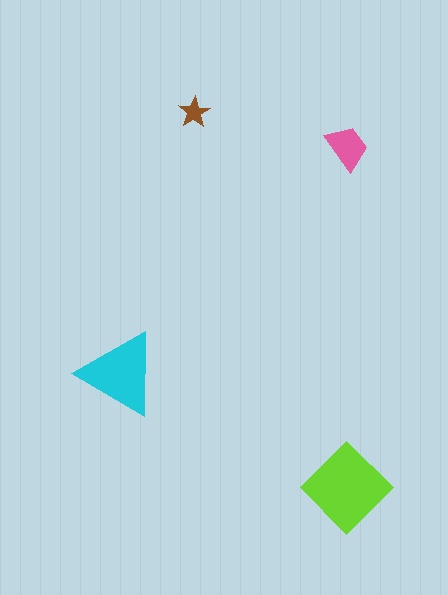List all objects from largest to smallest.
The lime diamond, the cyan triangle, the pink trapezoid, the brown star.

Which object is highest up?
The brown star is topmost.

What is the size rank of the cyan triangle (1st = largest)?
2nd.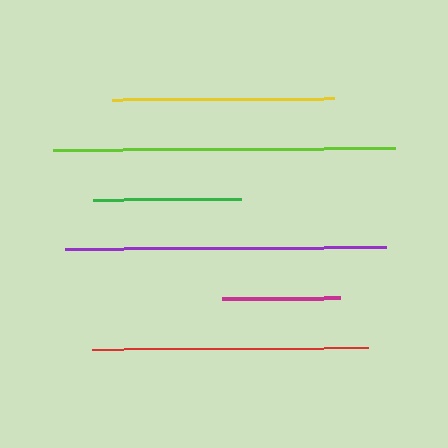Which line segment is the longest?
The lime line is the longest at approximately 342 pixels.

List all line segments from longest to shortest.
From longest to shortest: lime, purple, red, yellow, green, magenta.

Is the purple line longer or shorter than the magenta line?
The purple line is longer than the magenta line.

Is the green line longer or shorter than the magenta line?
The green line is longer than the magenta line.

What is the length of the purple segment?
The purple segment is approximately 321 pixels long.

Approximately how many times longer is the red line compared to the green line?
The red line is approximately 1.9 times the length of the green line.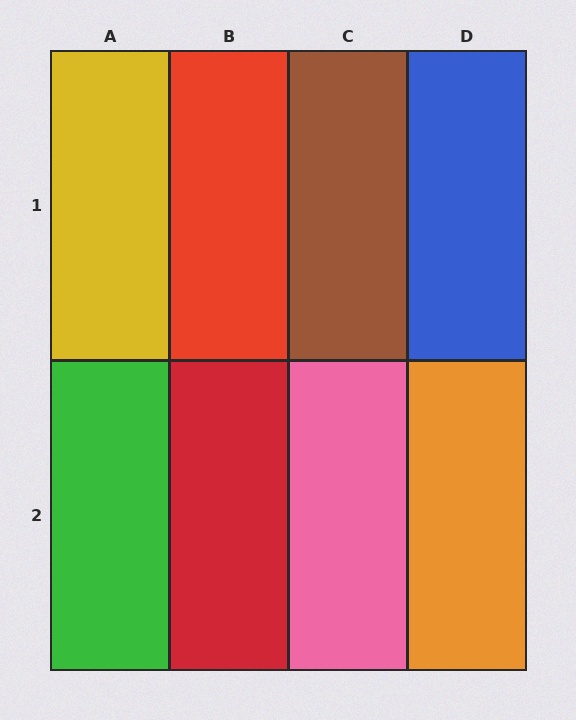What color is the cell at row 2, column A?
Green.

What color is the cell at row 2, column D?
Orange.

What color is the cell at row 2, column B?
Red.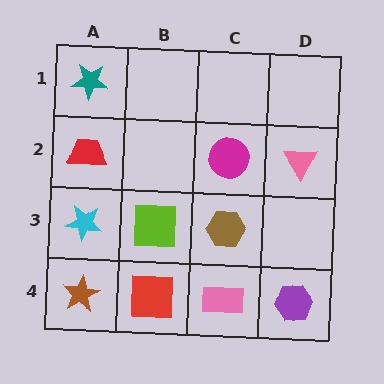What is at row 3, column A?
A cyan star.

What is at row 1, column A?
A teal star.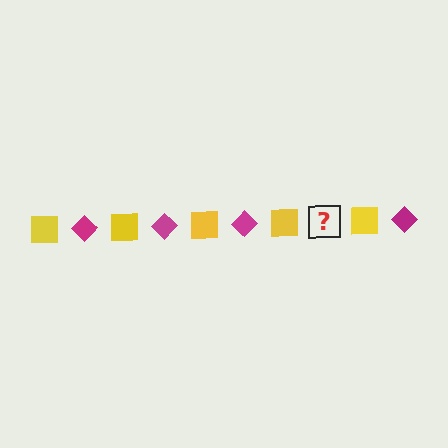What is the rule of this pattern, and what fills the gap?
The rule is that the pattern alternates between yellow square and magenta diamond. The gap should be filled with a magenta diamond.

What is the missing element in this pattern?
The missing element is a magenta diamond.